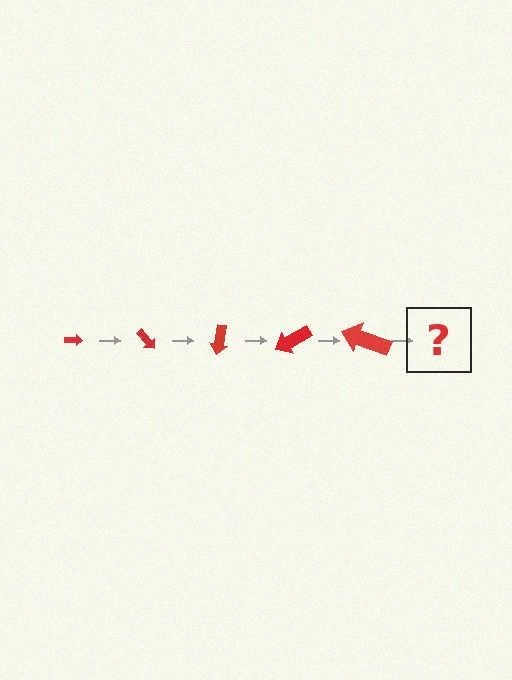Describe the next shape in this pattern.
It should be an arrow, larger than the previous one and rotated 250 degrees from the start.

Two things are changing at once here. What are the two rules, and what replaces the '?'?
The two rules are that the arrow grows larger each step and it rotates 50 degrees each step. The '?' should be an arrow, larger than the previous one and rotated 250 degrees from the start.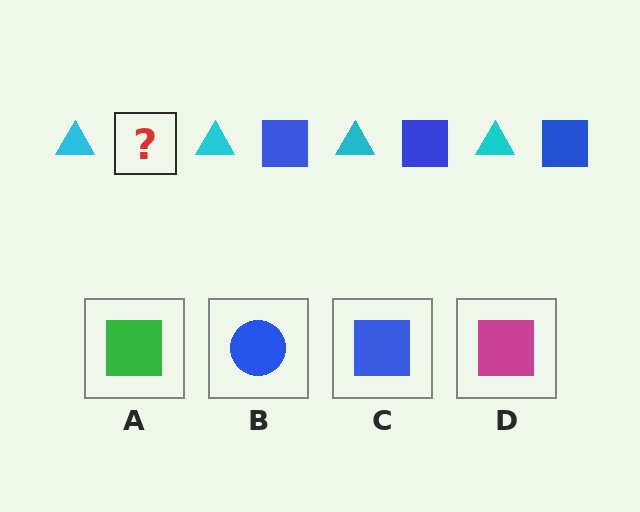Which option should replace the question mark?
Option C.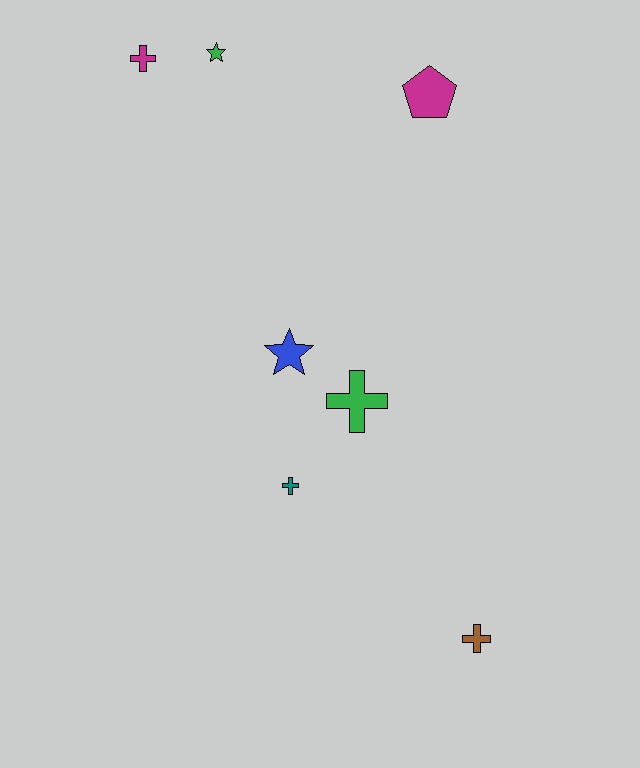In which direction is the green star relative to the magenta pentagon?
The green star is to the left of the magenta pentagon.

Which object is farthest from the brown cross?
The magenta cross is farthest from the brown cross.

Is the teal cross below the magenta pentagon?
Yes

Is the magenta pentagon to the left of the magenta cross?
No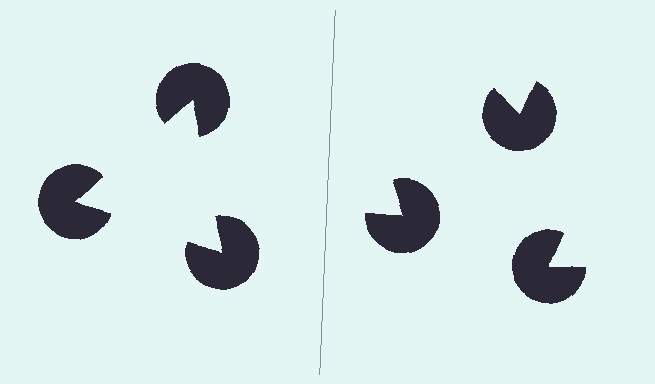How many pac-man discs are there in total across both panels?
6 — 3 on each side.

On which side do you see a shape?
An illusory triangle appears on the left side. On the right side the wedge cuts are rotated, so no coherent shape forms.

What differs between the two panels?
The pac-man discs are positioned identically on both sides; only the wedge orientations differ. On the left they align to a triangle; on the right they are misaligned.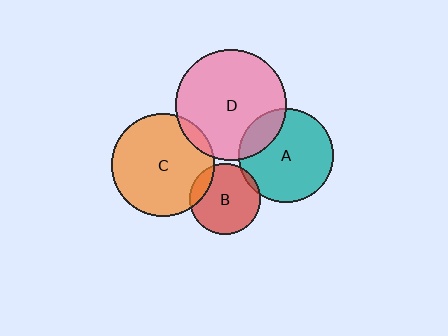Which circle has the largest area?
Circle D (pink).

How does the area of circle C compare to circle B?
Approximately 2.1 times.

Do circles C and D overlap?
Yes.